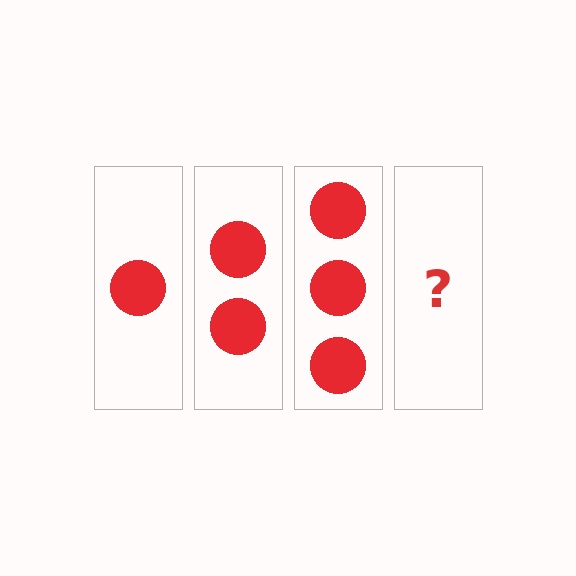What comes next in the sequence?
The next element should be 4 circles.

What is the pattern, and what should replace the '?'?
The pattern is that each step adds one more circle. The '?' should be 4 circles.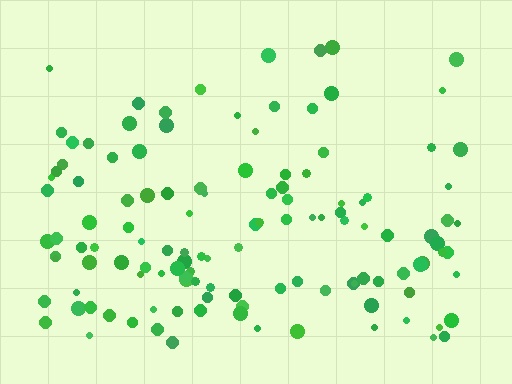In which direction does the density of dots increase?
From top to bottom, with the bottom side densest.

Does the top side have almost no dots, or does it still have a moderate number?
Still a moderate number, just noticeably fewer than the bottom.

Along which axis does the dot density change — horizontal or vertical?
Vertical.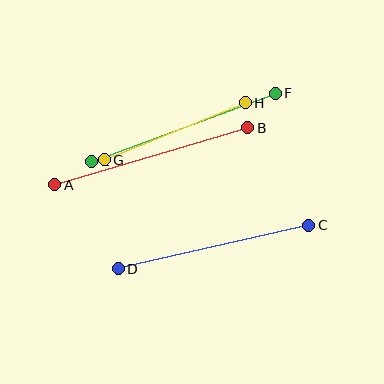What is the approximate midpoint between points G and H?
The midpoint is at approximately (175, 131) pixels.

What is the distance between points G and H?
The distance is approximately 152 pixels.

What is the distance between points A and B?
The distance is approximately 201 pixels.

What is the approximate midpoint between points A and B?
The midpoint is at approximately (151, 156) pixels.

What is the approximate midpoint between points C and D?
The midpoint is at approximately (214, 247) pixels.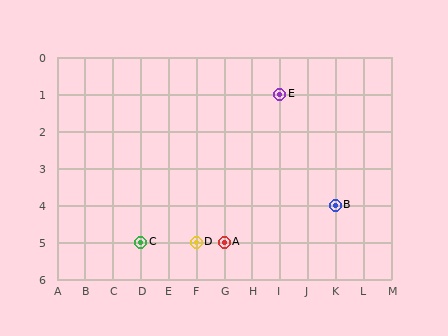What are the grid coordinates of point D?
Point D is at grid coordinates (F, 5).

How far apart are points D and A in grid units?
Points D and A are 1 column apart.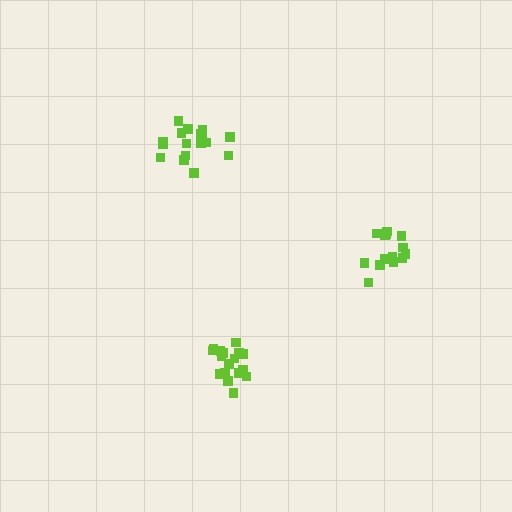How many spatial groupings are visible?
There are 3 spatial groupings.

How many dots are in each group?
Group 1: 15 dots, Group 2: 17 dots, Group 3: 17 dots (49 total).